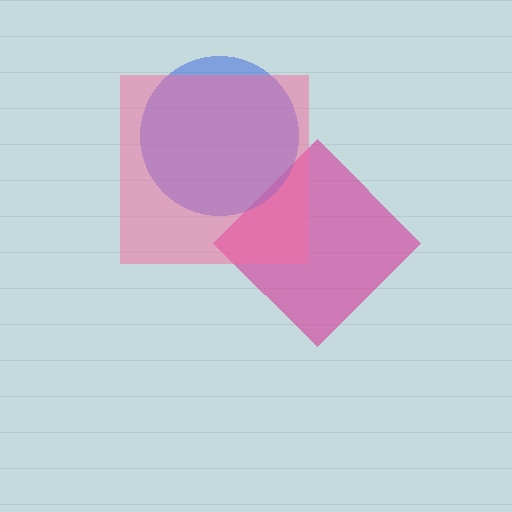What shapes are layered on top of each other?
The layered shapes are: a magenta diamond, a blue circle, a pink square.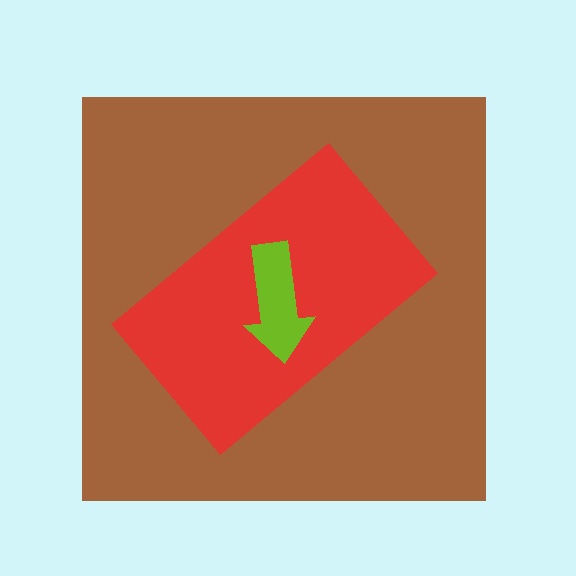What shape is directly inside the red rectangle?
The lime arrow.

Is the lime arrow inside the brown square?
Yes.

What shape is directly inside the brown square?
The red rectangle.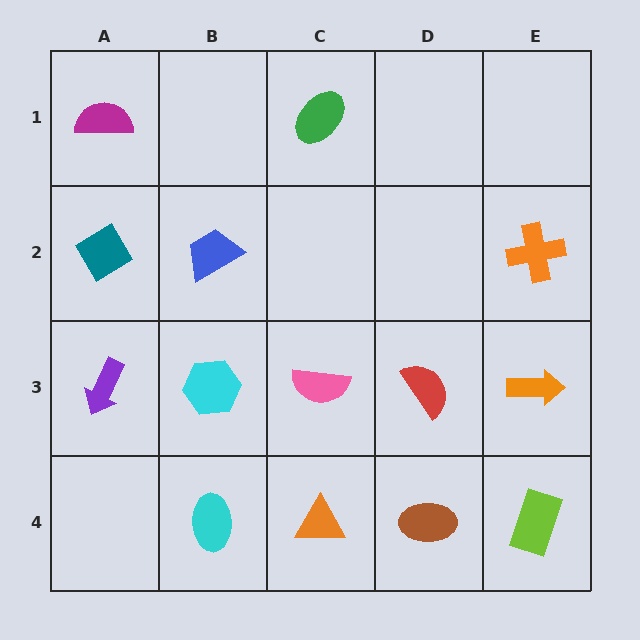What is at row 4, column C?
An orange triangle.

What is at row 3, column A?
A purple arrow.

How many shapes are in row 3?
5 shapes.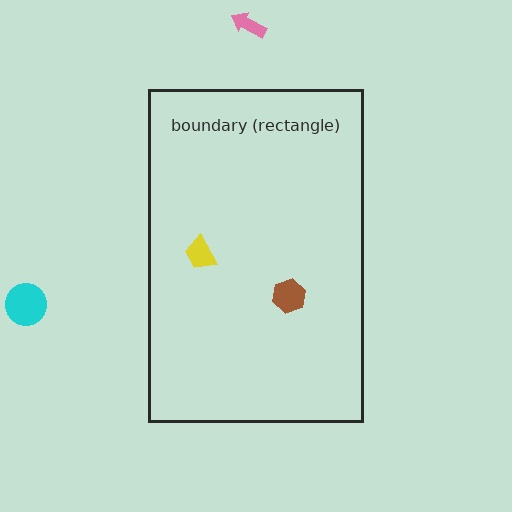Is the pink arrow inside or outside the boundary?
Outside.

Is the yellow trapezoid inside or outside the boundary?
Inside.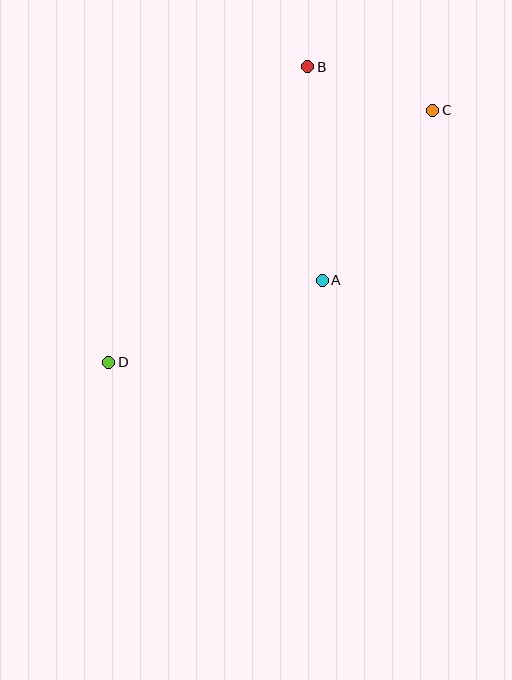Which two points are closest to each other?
Points B and C are closest to each other.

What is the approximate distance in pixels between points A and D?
The distance between A and D is approximately 229 pixels.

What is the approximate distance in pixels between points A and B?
The distance between A and B is approximately 214 pixels.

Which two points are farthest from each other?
Points C and D are farthest from each other.